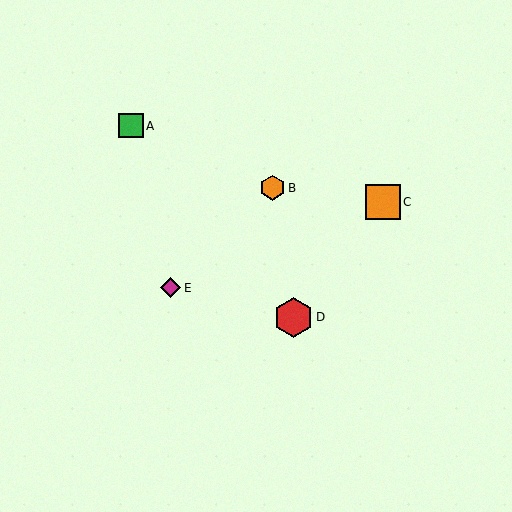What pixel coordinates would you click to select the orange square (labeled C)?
Click at (383, 202) to select the orange square C.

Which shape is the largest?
The red hexagon (labeled D) is the largest.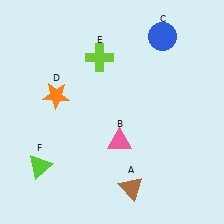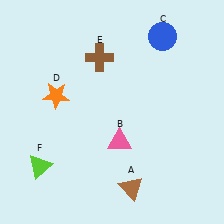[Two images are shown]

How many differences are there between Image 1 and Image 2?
There is 1 difference between the two images.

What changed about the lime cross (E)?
In Image 1, E is lime. In Image 2, it changed to brown.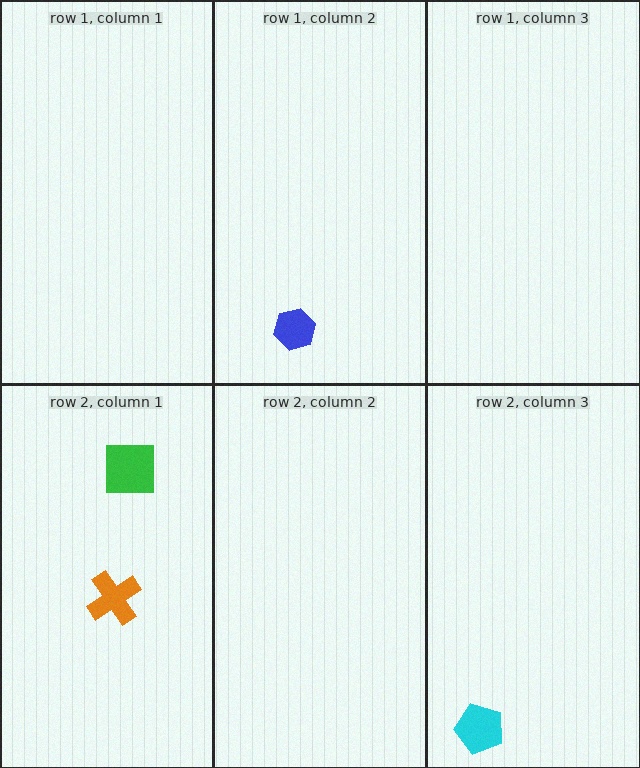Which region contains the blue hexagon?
The row 1, column 2 region.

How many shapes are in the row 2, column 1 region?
2.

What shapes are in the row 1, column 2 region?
The blue hexagon.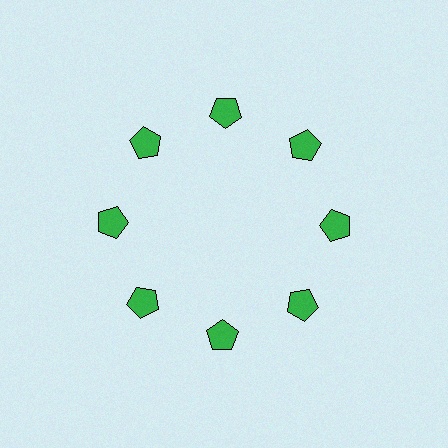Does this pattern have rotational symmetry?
Yes, this pattern has 8-fold rotational symmetry. It looks the same after rotating 45 degrees around the center.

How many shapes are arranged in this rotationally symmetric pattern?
There are 8 shapes, arranged in 8 groups of 1.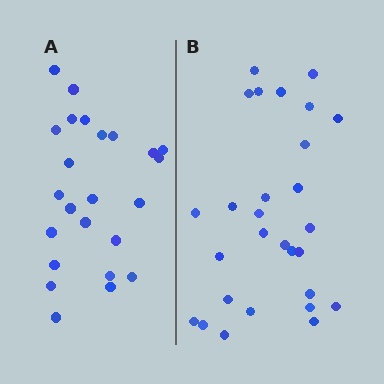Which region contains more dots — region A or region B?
Region B (the right region) has more dots.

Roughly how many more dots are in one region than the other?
Region B has about 4 more dots than region A.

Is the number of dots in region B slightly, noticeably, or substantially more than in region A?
Region B has only slightly more — the two regions are fairly close. The ratio is roughly 1.2 to 1.